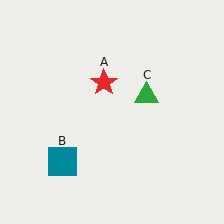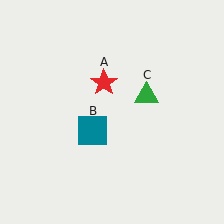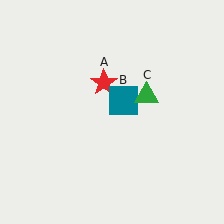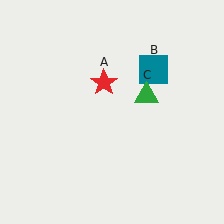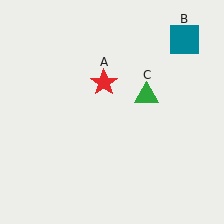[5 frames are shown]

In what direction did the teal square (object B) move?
The teal square (object B) moved up and to the right.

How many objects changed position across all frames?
1 object changed position: teal square (object B).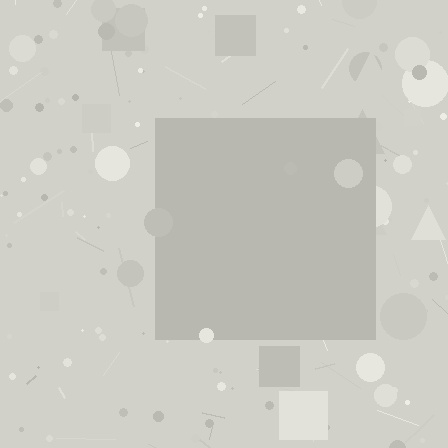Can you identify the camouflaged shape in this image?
The camouflaged shape is a square.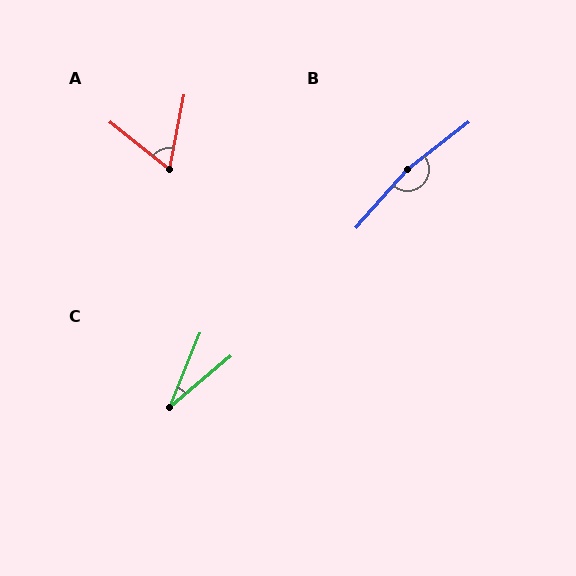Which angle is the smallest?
C, at approximately 28 degrees.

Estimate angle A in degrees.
Approximately 63 degrees.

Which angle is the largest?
B, at approximately 169 degrees.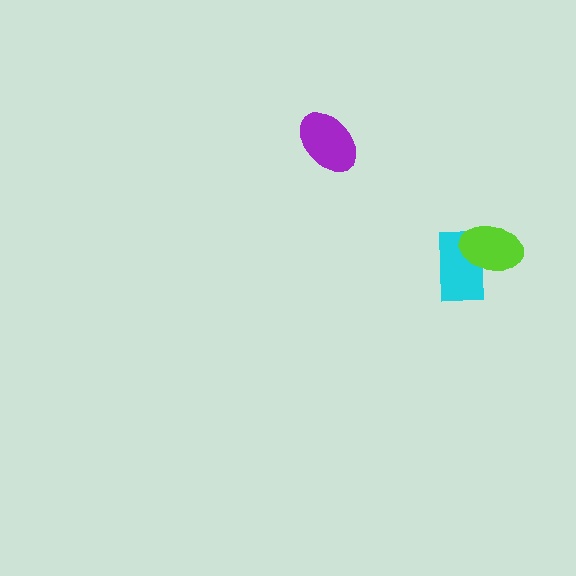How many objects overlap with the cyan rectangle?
1 object overlaps with the cyan rectangle.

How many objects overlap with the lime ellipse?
1 object overlaps with the lime ellipse.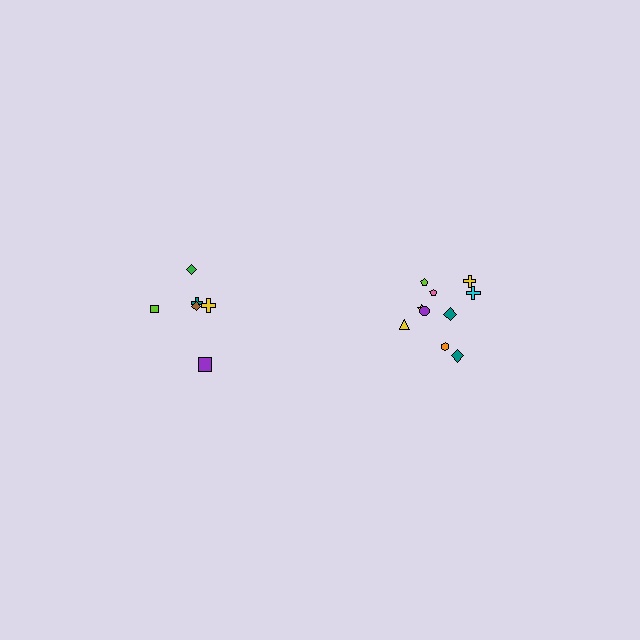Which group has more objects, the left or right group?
The right group.